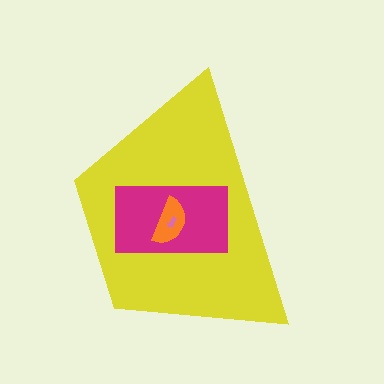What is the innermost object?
The pink arrow.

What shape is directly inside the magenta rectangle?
The orange semicircle.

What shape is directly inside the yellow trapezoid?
The magenta rectangle.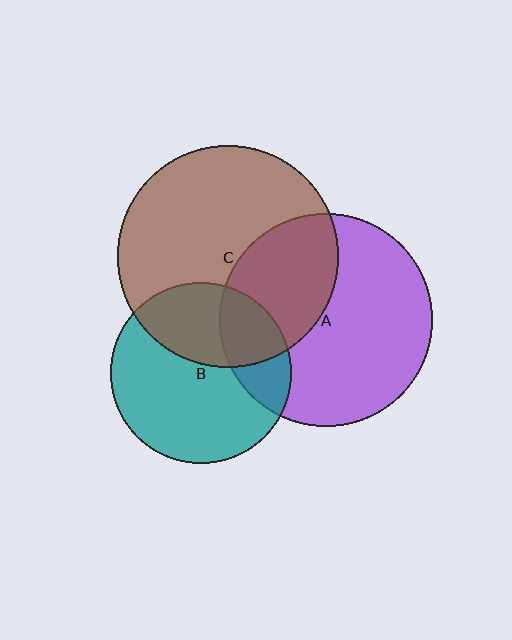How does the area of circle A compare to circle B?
Approximately 1.4 times.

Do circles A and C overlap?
Yes.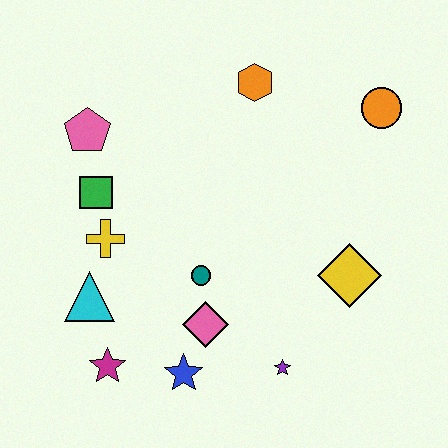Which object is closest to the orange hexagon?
The orange circle is closest to the orange hexagon.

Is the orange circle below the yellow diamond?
No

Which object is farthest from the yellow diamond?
The pink pentagon is farthest from the yellow diamond.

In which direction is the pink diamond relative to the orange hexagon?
The pink diamond is below the orange hexagon.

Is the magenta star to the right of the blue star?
No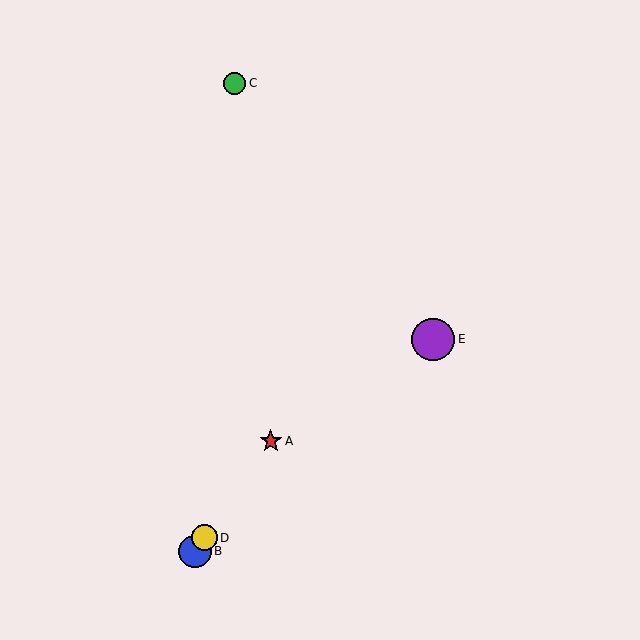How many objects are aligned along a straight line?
3 objects (A, B, D) are aligned along a straight line.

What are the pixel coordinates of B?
Object B is at (195, 551).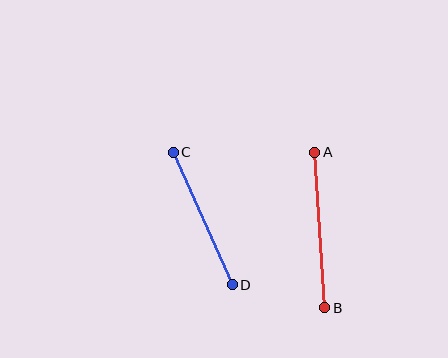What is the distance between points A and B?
The distance is approximately 156 pixels.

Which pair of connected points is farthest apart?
Points A and B are farthest apart.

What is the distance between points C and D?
The distance is approximately 145 pixels.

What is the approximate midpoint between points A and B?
The midpoint is at approximately (320, 230) pixels.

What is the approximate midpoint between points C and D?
The midpoint is at approximately (203, 218) pixels.